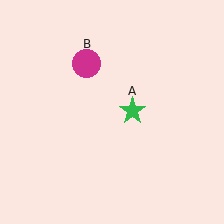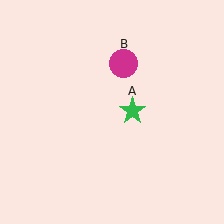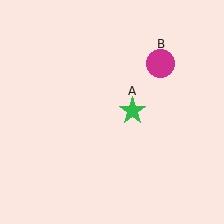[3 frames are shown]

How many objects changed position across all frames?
1 object changed position: magenta circle (object B).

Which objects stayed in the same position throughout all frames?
Green star (object A) remained stationary.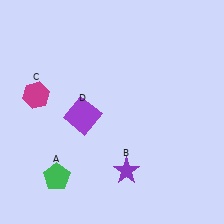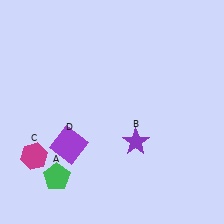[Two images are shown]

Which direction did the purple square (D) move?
The purple square (D) moved down.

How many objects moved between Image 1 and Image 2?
3 objects moved between the two images.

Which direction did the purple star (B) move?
The purple star (B) moved up.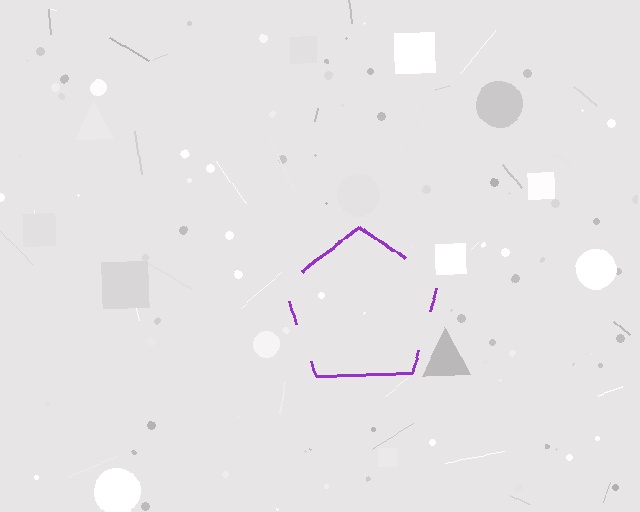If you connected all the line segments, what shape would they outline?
They would outline a pentagon.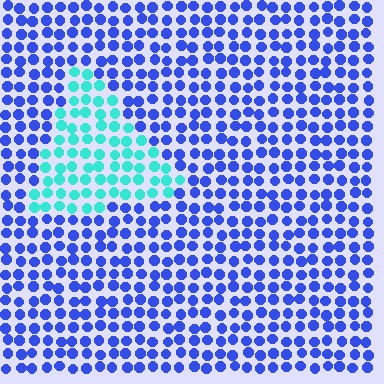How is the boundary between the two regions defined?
The boundary is defined purely by a slight shift in hue (about 59 degrees). Spacing, size, and orientation are identical on both sides.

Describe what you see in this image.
The image is filled with small blue elements in a uniform arrangement. A triangle-shaped region is visible where the elements are tinted to a slightly different hue, forming a subtle color boundary.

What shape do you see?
I see a triangle.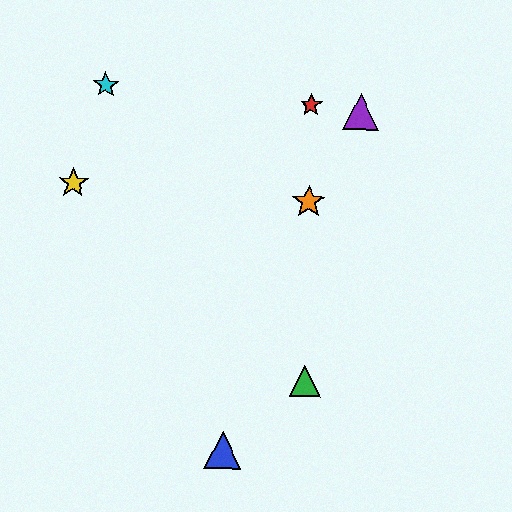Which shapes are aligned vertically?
The red star, the green triangle, the orange star are aligned vertically.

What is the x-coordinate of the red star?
The red star is at x≈311.